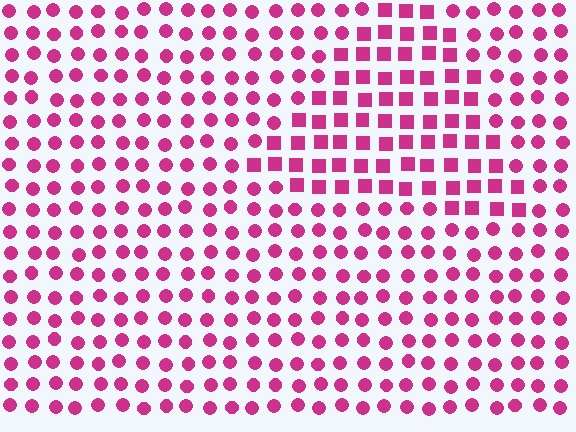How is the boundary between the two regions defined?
The boundary is defined by a change in element shape: squares inside vs. circles outside. All elements share the same color and spacing.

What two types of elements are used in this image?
The image uses squares inside the triangle region and circles outside it.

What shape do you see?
I see a triangle.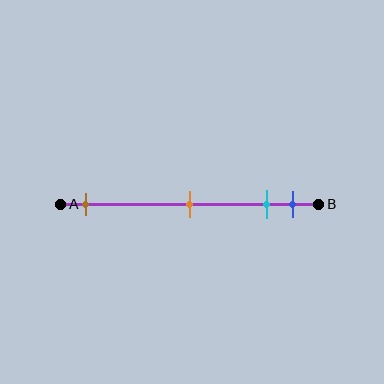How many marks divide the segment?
There are 4 marks dividing the segment.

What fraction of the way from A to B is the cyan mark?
The cyan mark is approximately 80% (0.8) of the way from A to B.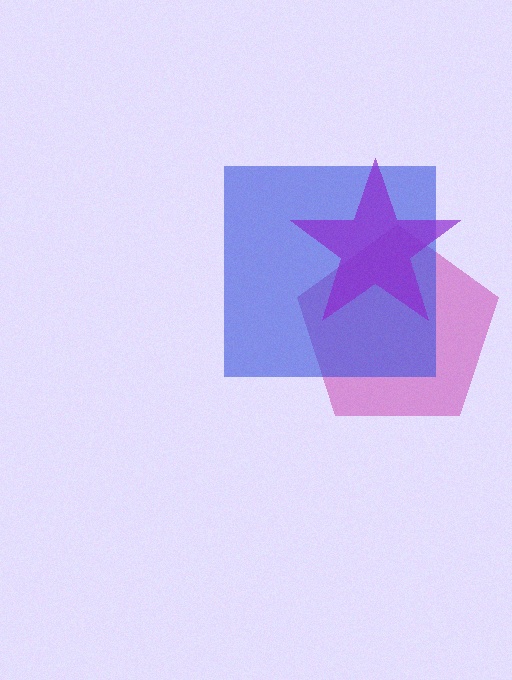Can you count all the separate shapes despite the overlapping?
Yes, there are 3 separate shapes.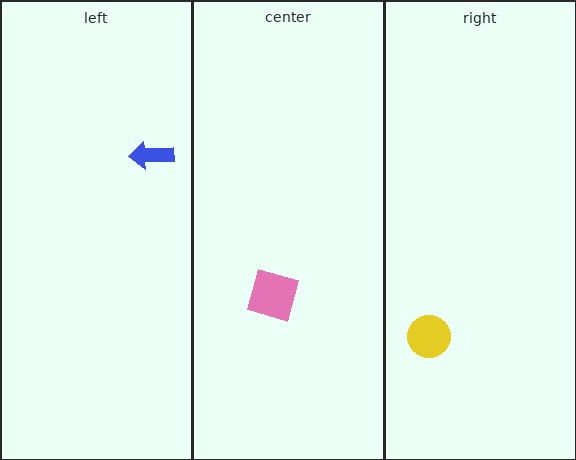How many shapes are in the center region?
1.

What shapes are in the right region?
The yellow circle.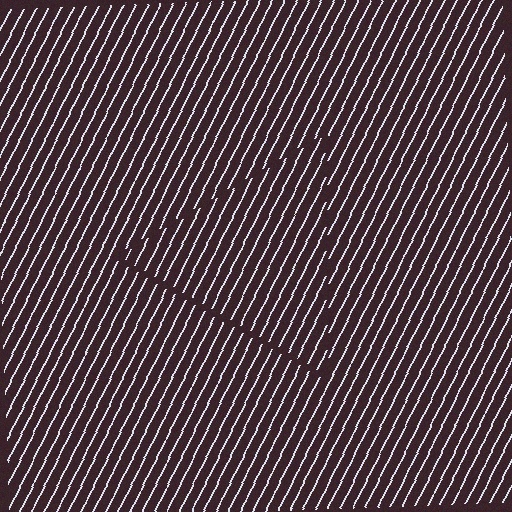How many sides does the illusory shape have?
3 sides — the line-ends trace a triangle.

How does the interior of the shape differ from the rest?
The interior of the shape contains the same grating, shifted by half a period — the contour is defined by the phase discontinuity where line-ends from the inner and outer gratings abut.